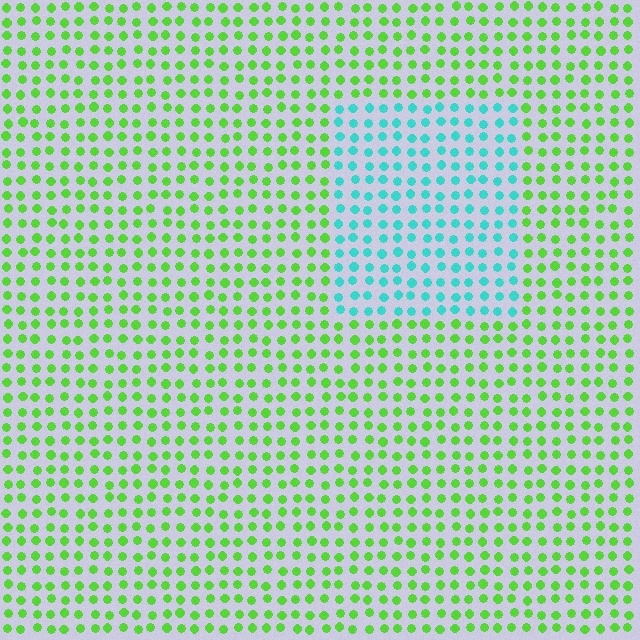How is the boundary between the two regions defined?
The boundary is defined purely by a slight shift in hue (about 67 degrees). Spacing, size, and orientation are identical on both sides.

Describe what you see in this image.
The image is filled with small lime elements in a uniform arrangement. A rectangle-shaped region is visible where the elements are tinted to a slightly different hue, forming a subtle color boundary.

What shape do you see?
I see a rectangle.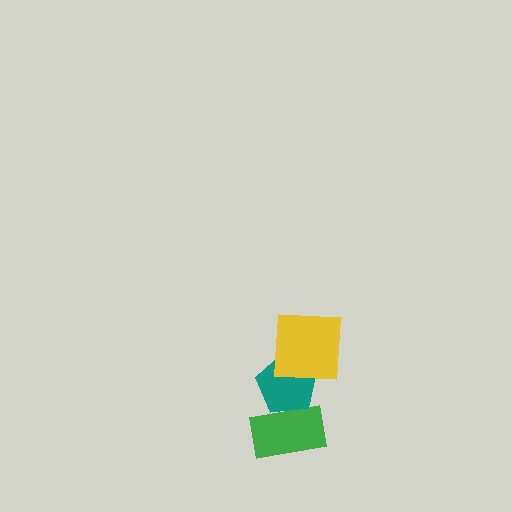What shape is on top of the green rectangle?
The teal pentagon is on top of the green rectangle.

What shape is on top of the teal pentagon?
The yellow square is on top of the teal pentagon.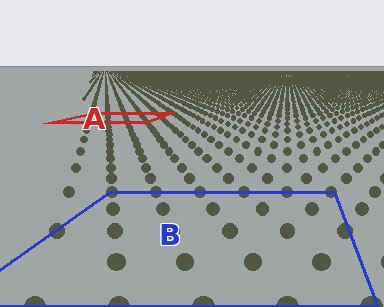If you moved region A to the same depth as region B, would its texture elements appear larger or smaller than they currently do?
They would appear larger. At a closer depth, the same texture elements are projected at a bigger on-screen size.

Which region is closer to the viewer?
Region B is closer. The texture elements there are larger and more spread out.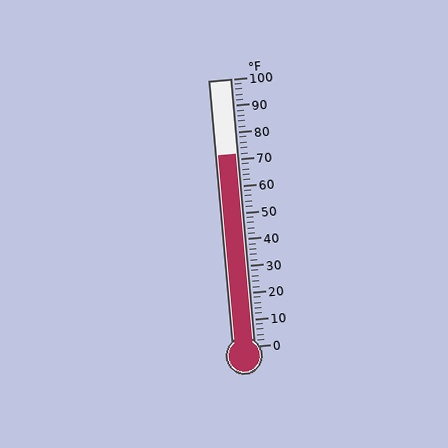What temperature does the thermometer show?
The thermometer shows approximately 72°F.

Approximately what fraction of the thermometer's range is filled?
The thermometer is filled to approximately 70% of its range.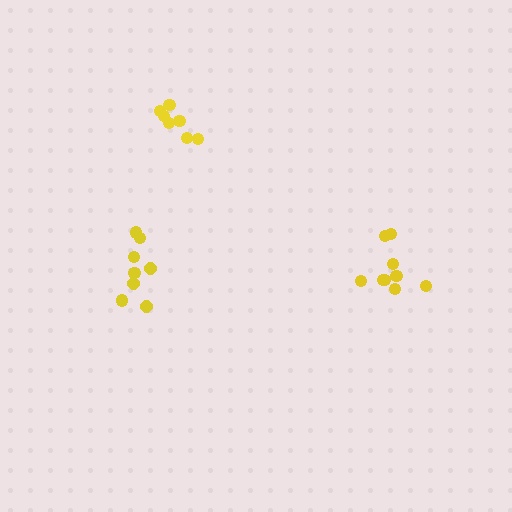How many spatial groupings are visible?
There are 3 spatial groupings.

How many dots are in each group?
Group 1: 7 dots, Group 2: 9 dots, Group 3: 8 dots (24 total).